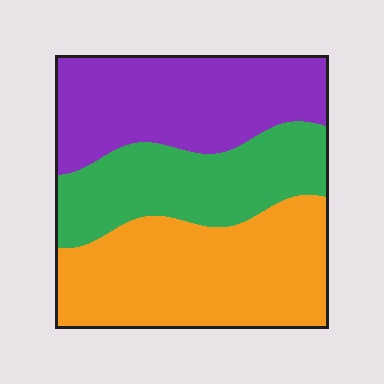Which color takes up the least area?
Green, at roughly 25%.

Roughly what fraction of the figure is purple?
Purple takes up between a sixth and a third of the figure.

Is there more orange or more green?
Orange.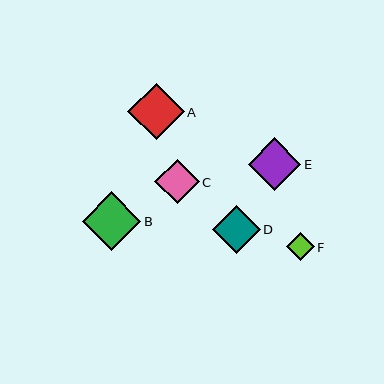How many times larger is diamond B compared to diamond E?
Diamond B is approximately 1.1 times the size of diamond E.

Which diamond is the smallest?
Diamond F is the smallest with a size of approximately 28 pixels.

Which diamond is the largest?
Diamond B is the largest with a size of approximately 59 pixels.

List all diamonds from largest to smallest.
From largest to smallest: B, A, E, D, C, F.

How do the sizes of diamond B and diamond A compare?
Diamond B and diamond A are approximately the same size.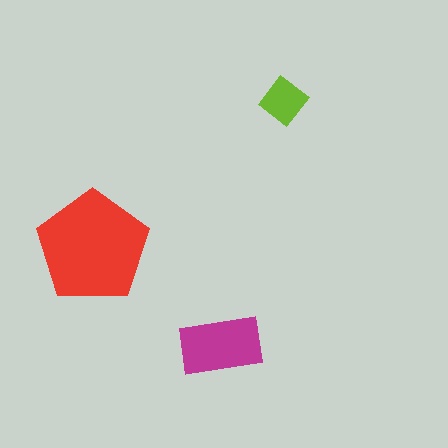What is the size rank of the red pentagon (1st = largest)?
1st.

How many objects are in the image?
There are 3 objects in the image.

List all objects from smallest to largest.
The lime diamond, the magenta rectangle, the red pentagon.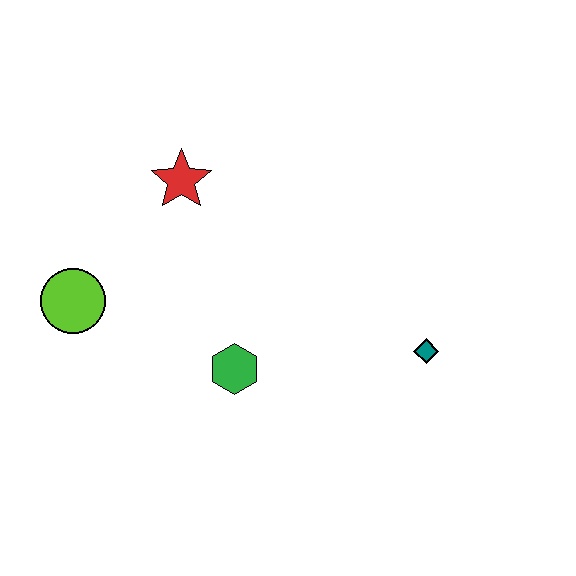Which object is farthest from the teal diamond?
The lime circle is farthest from the teal diamond.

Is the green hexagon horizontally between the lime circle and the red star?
No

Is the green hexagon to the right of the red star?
Yes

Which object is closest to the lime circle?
The red star is closest to the lime circle.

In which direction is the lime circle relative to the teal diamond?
The lime circle is to the left of the teal diamond.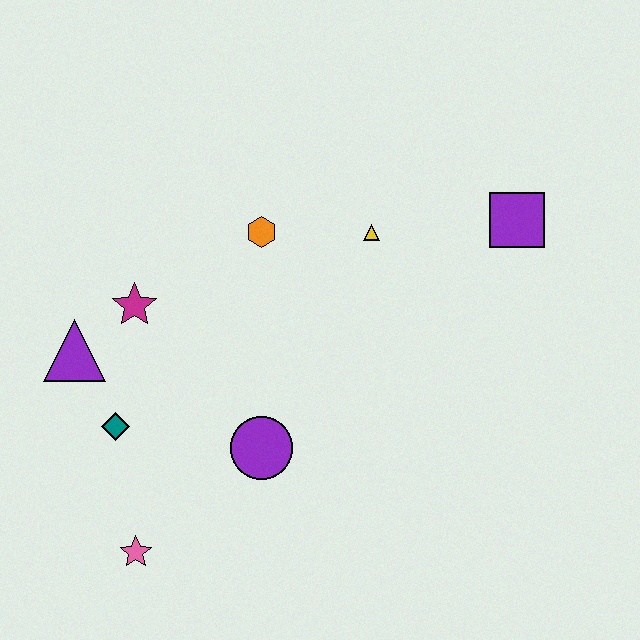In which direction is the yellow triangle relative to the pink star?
The yellow triangle is above the pink star.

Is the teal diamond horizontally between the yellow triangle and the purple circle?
No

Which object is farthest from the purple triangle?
The purple square is farthest from the purple triangle.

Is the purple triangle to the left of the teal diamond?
Yes